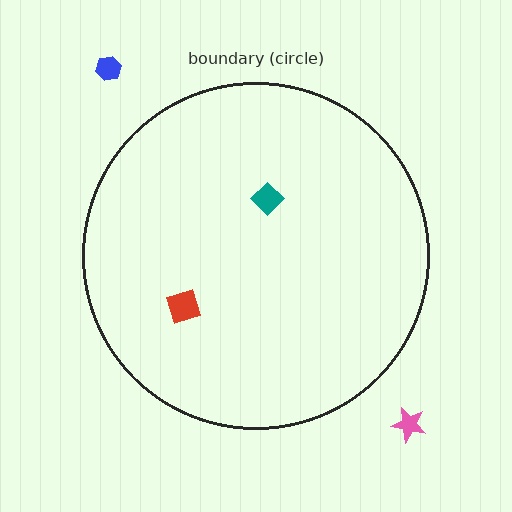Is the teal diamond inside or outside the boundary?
Inside.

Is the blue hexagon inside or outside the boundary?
Outside.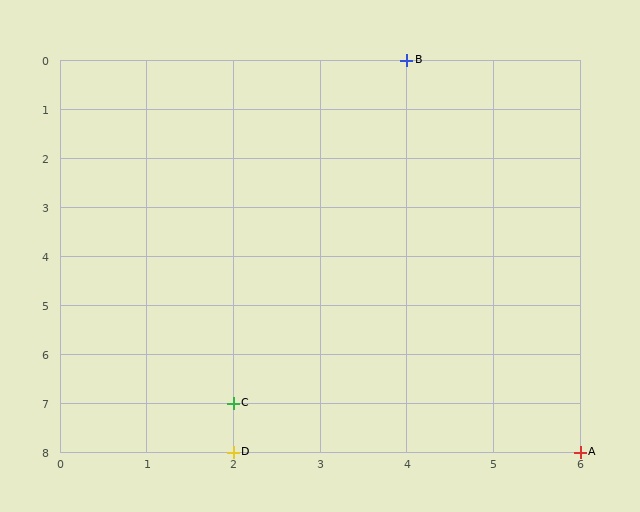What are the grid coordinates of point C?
Point C is at grid coordinates (2, 7).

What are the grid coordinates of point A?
Point A is at grid coordinates (6, 8).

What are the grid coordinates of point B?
Point B is at grid coordinates (4, 0).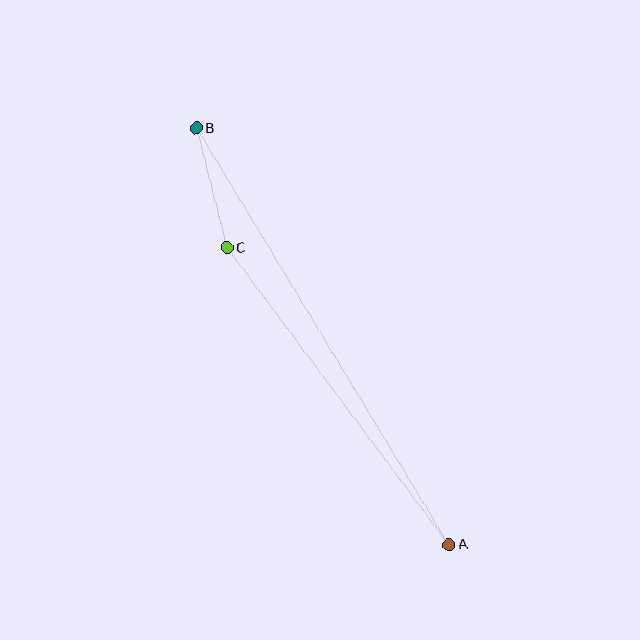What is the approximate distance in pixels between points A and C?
The distance between A and C is approximately 371 pixels.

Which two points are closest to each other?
Points B and C are closest to each other.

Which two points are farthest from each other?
Points A and B are farthest from each other.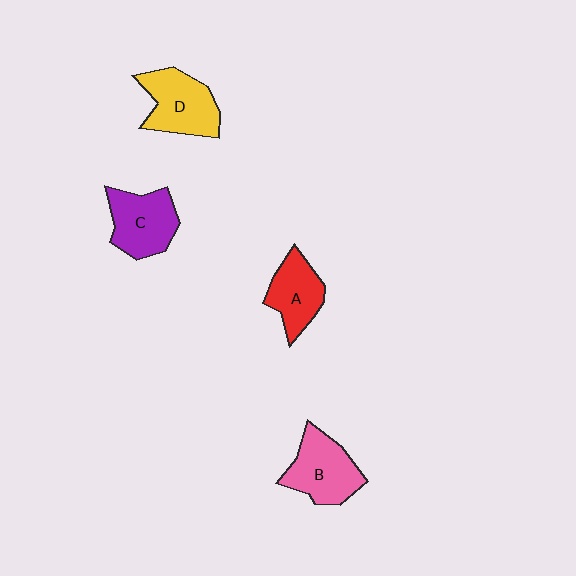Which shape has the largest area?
Shape D (yellow).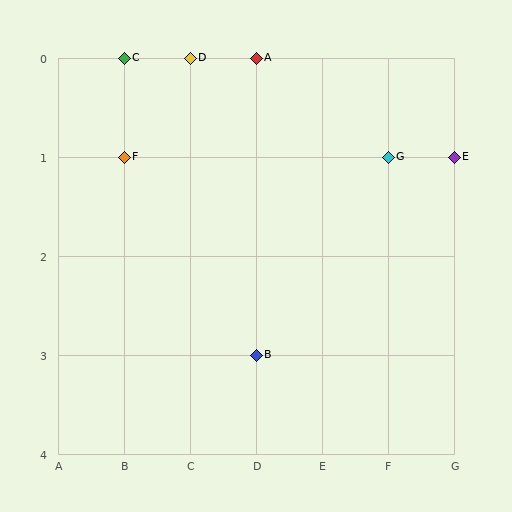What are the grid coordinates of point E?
Point E is at grid coordinates (G, 1).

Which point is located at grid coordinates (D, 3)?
Point B is at (D, 3).